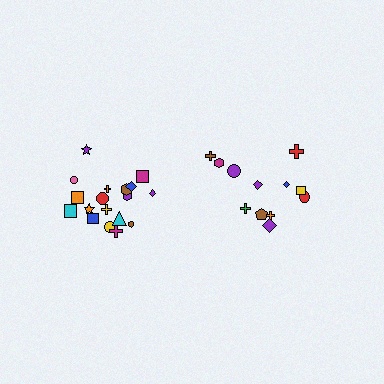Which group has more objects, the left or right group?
The left group.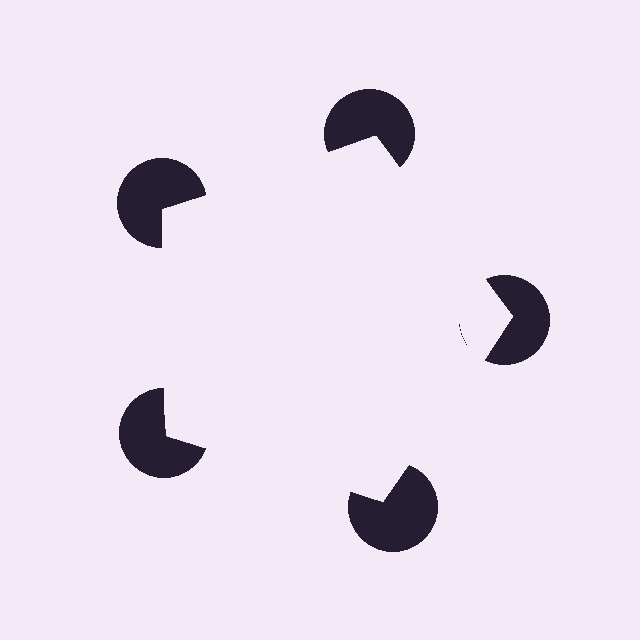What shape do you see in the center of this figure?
An illusory pentagon — its edges are inferred from the aligned wedge cuts in the pac-man discs, not physically drawn.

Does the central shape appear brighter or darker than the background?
It typically appears slightly brighter than the background, even though no actual brightness change is drawn.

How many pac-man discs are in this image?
There are 5 — one at each vertex of the illusory pentagon.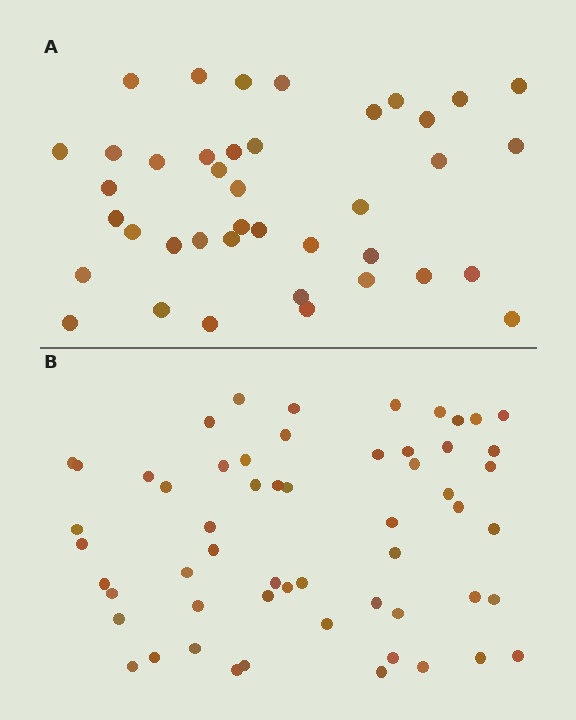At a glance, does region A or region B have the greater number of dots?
Region B (the bottom region) has more dots.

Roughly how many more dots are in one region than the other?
Region B has approximately 15 more dots than region A.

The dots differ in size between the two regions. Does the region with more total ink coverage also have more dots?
No. Region A has more total ink coverage because its dots are larger, but region B actually contains more individual dots. Total area can be misleading — the number of items is what matters here.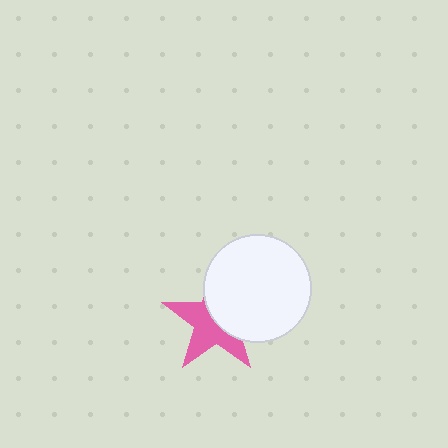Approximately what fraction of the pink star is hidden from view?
Roughly 47% of the pink star is hidden behind the white circle.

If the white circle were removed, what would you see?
You would see the complete pink star.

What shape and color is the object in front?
The object in front is a white circle.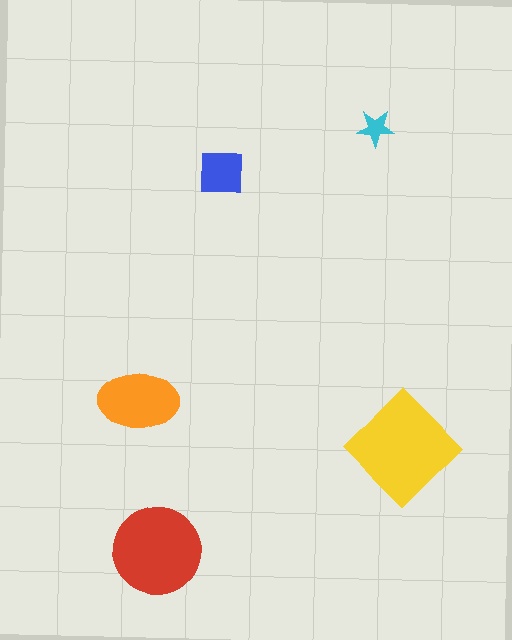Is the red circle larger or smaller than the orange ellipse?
Larger.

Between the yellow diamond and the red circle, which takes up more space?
The yellow diamond.